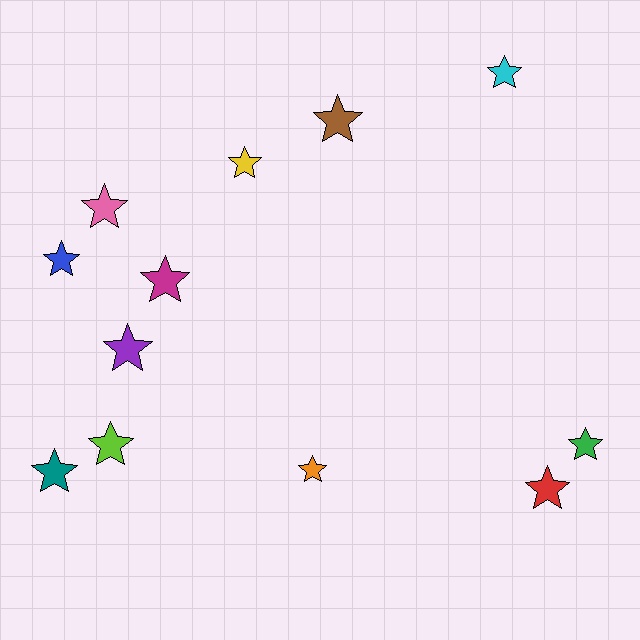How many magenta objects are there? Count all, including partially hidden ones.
There is 1 magenta object.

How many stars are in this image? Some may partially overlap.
There are 12 stars.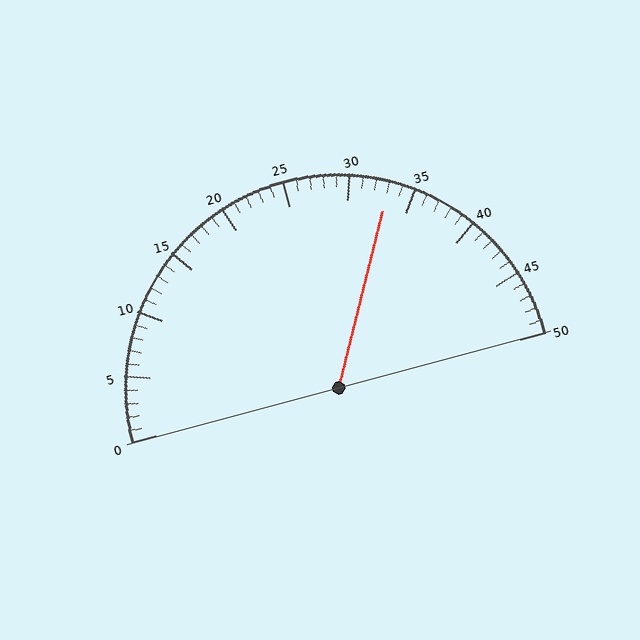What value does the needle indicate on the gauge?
The needle indicates approximately 33.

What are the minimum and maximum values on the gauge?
The gauge ranges from 0 to 50.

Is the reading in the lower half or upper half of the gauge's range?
The reading is in the upper half of the range (0 to 50).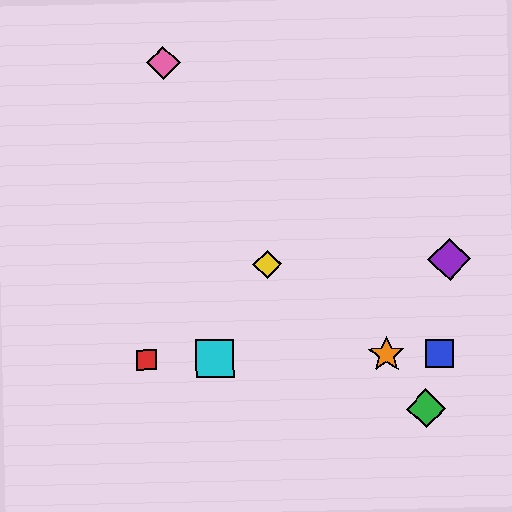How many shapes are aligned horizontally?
4 shapes (the red square, the blue square, the orange star, the cyan square) are aligned horizontally.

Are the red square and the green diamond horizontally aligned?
No, the red square is at y≈360 and the green diamond is at y≈409.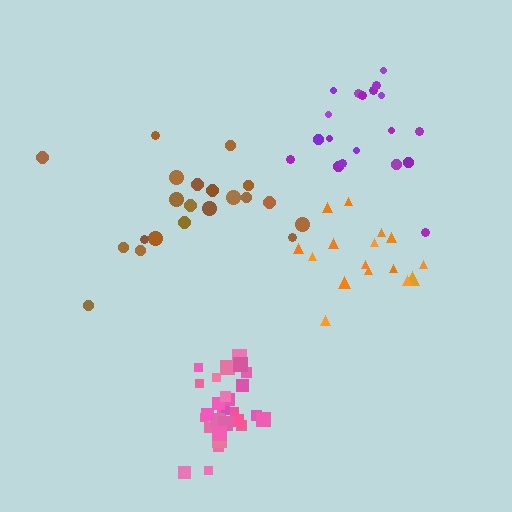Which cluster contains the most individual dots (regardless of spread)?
Pink (29).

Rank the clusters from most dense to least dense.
pink, orange, purple, brown.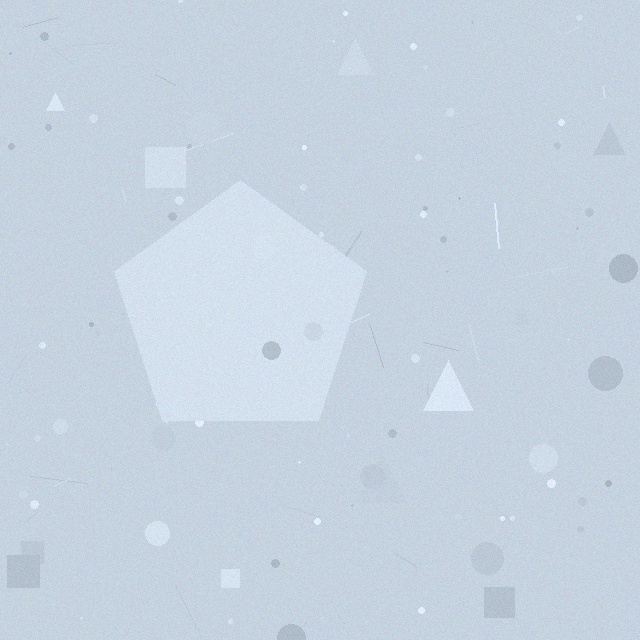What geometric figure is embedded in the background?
A pentagon is embedded in the background.